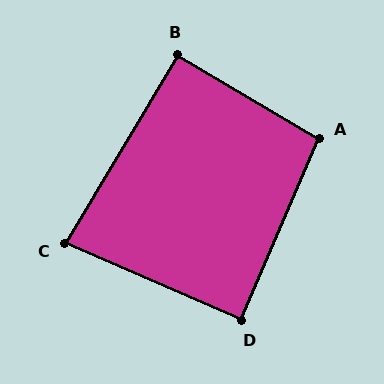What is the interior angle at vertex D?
Approximately 90 degrees (approximately right).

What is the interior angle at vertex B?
Approximately 90 degrees (approximately right).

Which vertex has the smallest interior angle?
C, at approximately 83 degrees.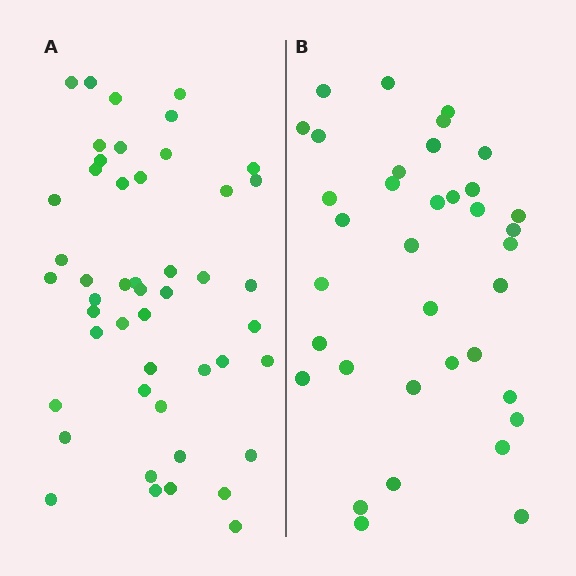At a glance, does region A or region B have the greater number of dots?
Region A (the left region) has more dots.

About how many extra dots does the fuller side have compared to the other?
Region A has roughly 12 or so more dots than region B.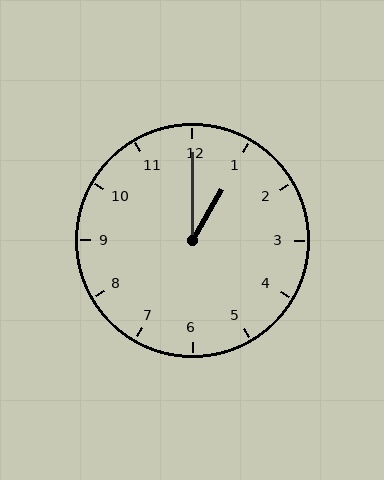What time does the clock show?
1:00.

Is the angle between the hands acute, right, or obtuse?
It is acute.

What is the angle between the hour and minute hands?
Approximately 30 degrees.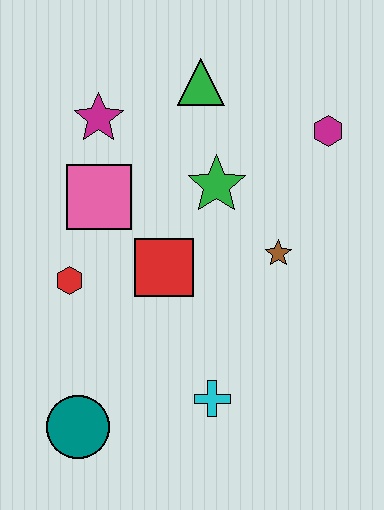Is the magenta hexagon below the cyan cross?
No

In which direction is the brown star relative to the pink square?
The brown star is to the right of the pink square.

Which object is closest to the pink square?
The magenta star is closest to the pink square.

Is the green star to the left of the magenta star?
No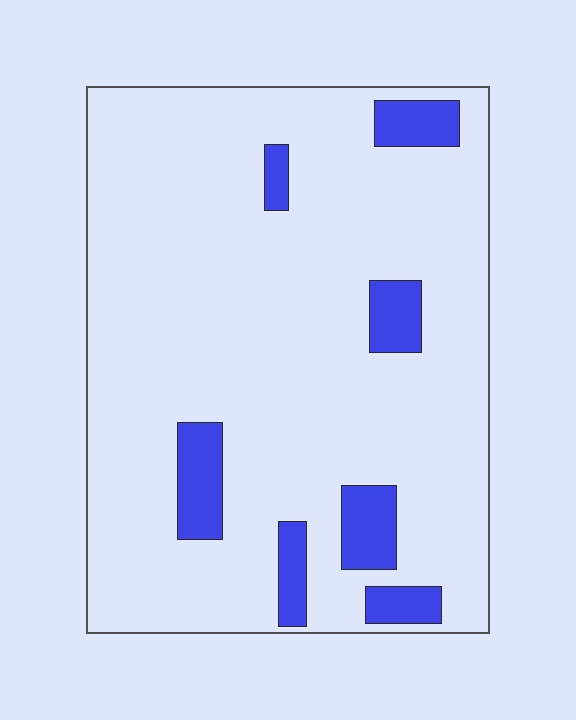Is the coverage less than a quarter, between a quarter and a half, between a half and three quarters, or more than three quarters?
Less than a quarter.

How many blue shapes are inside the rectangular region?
7.